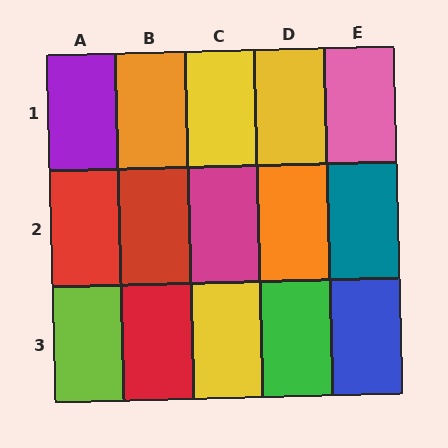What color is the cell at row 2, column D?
Orange.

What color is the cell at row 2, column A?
Red.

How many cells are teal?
1 cell is teal.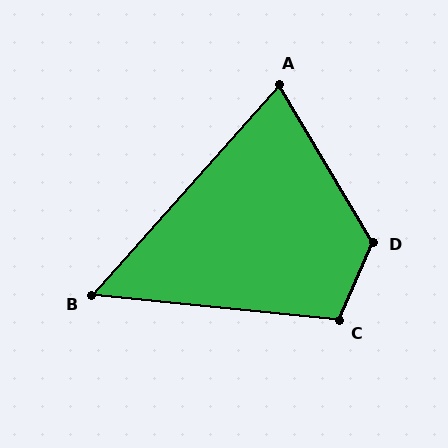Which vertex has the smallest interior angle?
B, at approximately 54 degrees.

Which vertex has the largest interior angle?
D, at approximately 126 degrees.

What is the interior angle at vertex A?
Approximately 72 degrees (acute).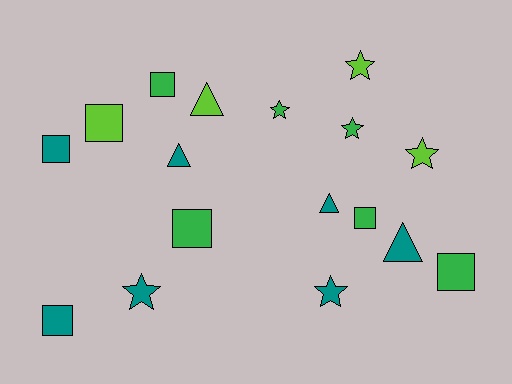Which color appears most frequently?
Teal, with 7 objects.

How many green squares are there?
There are 4 green squares.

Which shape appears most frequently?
Square, with 7 objects.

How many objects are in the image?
There are 17 objects.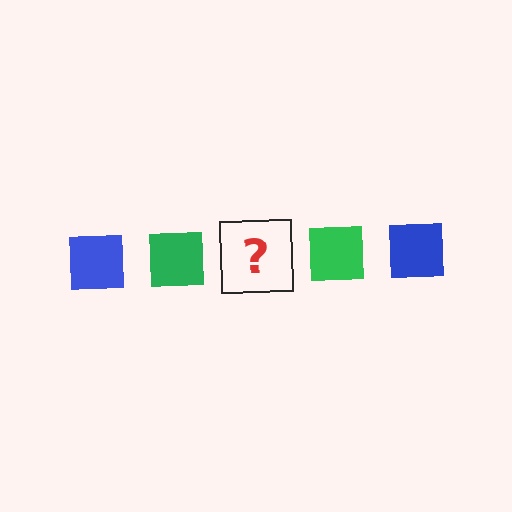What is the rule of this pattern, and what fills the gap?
The rule is that the pattern cycles through blue, green squares. The gap should be filled with a blue square.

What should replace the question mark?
The question mark should be replaced with a blue square.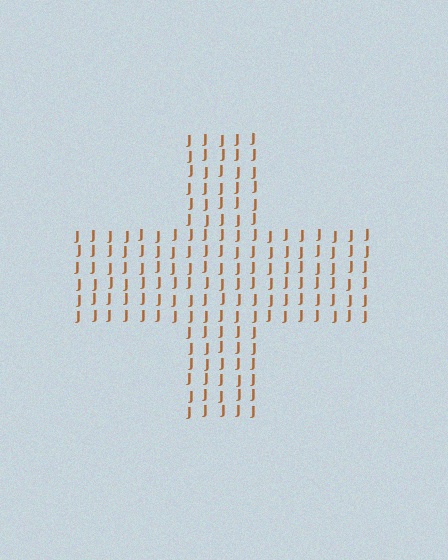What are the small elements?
The small elements are letter J's.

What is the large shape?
The large shape is a cross.